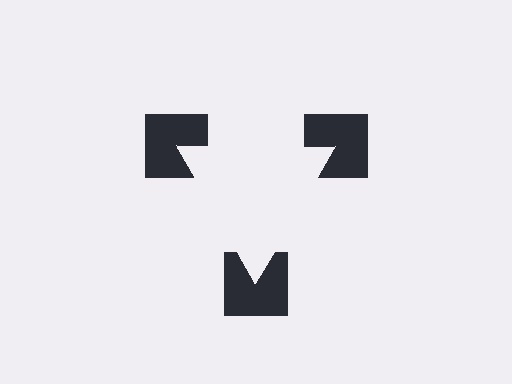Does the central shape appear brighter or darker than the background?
It typically appears slightly brighter than the background, even though no actual brightness change is drawn.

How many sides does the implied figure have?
3 sides.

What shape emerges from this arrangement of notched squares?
An illusory triangle — its edges are inferred from the aligned wedge cuts in the notched squares, not physically drawn.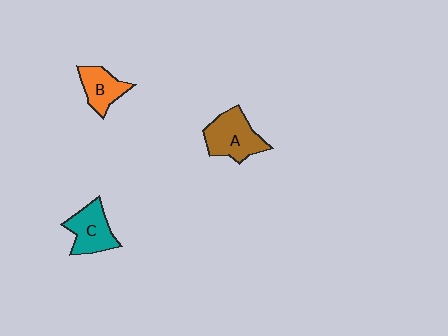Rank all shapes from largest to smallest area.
From largest to smallest: A (brown), C (teal), B (orange).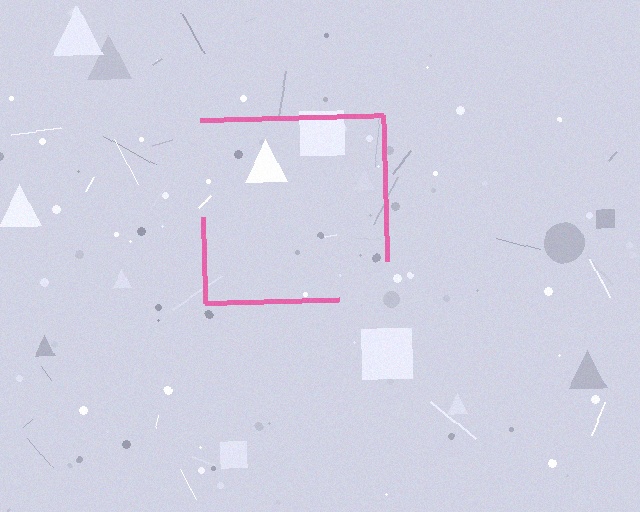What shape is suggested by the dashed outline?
The dashed outline suggests a square.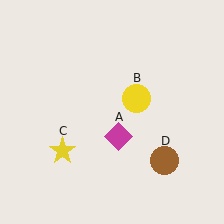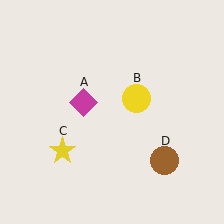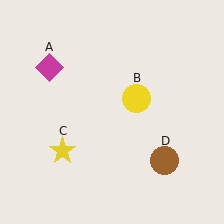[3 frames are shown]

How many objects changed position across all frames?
1 object changed position: magenta diamond (object A).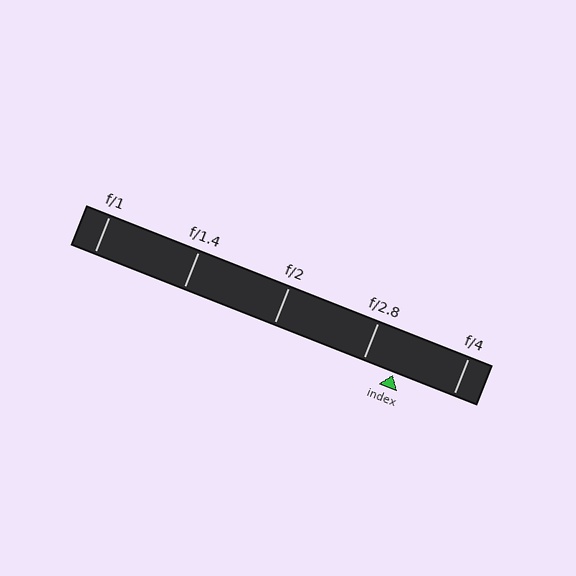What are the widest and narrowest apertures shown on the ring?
The widest aperture shown is f/1 and the narrowest is f/4.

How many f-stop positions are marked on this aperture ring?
There are 5 f-stop positions marked.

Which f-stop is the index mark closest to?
The index mark is closest to f/2.8.